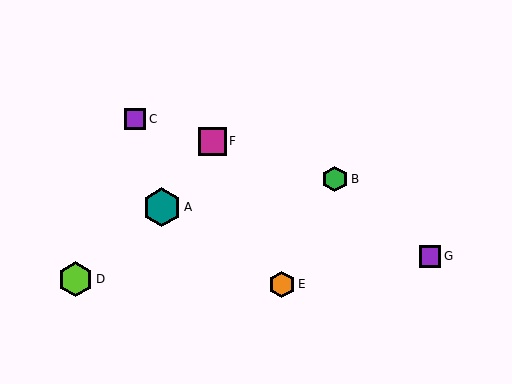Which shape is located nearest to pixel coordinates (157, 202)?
The teal hexagon (labeled A) at (162, 207) is nearest to that location.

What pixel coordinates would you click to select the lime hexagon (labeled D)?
Click at (76, 279) to select the lime hexagon D.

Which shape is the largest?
The teal hexagon (labeled A) is the largest.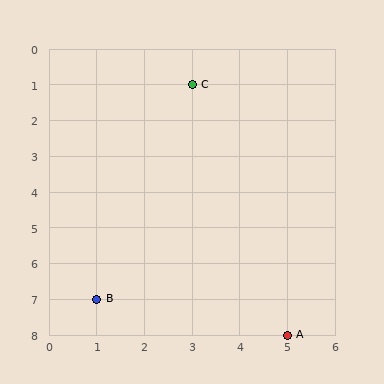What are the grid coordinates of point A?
Point A is at grid coordinates (5, 8).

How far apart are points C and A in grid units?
Points C and A are 2 columns and 7 rows apart (about 7.3 grid units diagonally).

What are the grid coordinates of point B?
Point B is at grid coordinates (1, 7).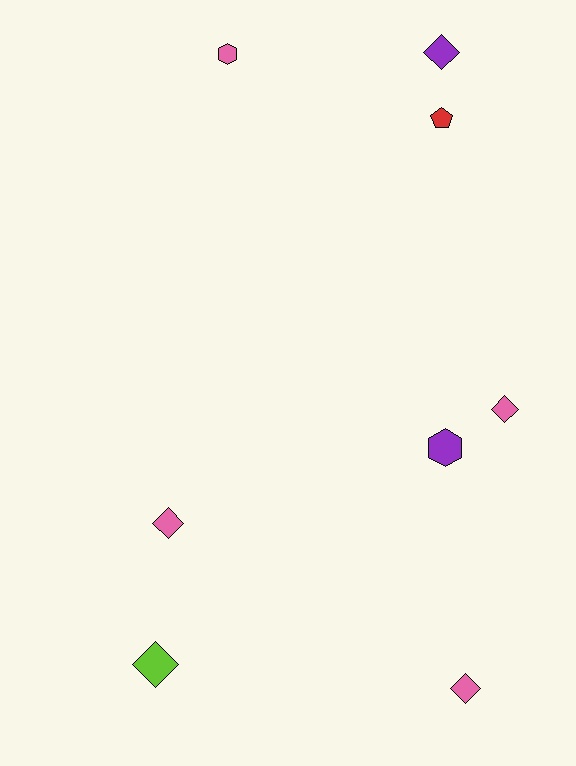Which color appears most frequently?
Pink, with 4 objects.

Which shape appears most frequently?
Diamond, with 5 objects.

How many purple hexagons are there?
There is 1 purple hexagon.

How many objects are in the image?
There are 8 objects.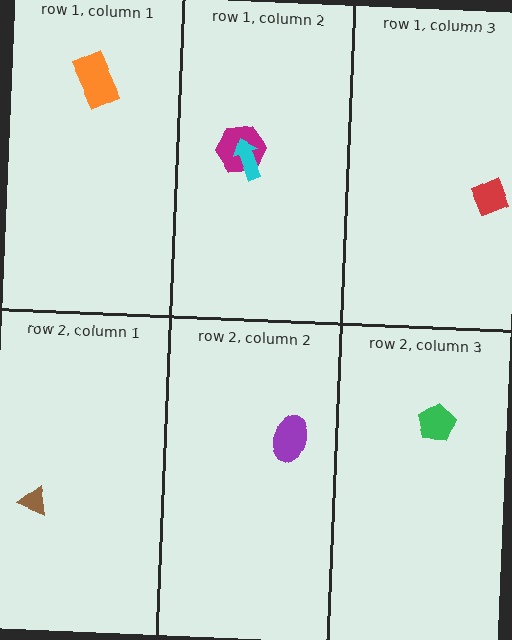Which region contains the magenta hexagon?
The row 1, column 2 region.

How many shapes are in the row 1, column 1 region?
1.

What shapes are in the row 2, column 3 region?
The green pentagon.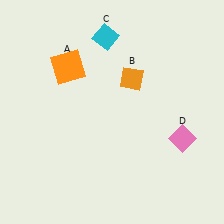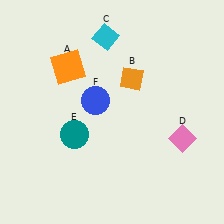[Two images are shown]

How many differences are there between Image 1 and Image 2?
There are 2 differences between the two images.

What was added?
A teal circle (E), a blue circle (F) were added in Image 2.